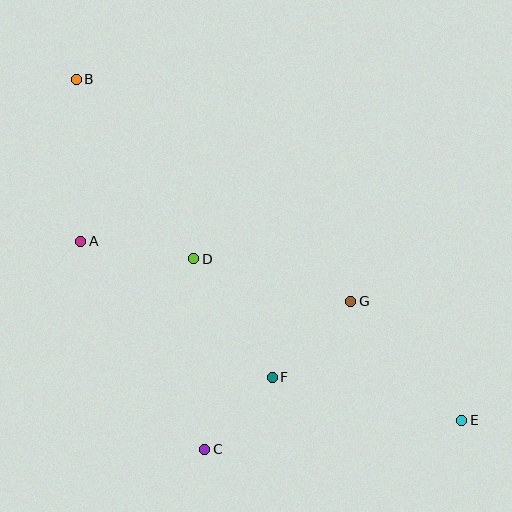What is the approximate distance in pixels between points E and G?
The distance between E and G is approximately 163 pixels.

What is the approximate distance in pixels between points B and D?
The distance between B and D is approximately 214 pixels.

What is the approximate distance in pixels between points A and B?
The distance between A and B is approximately 162 pixels.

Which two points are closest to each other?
Points C and F are closest to each other.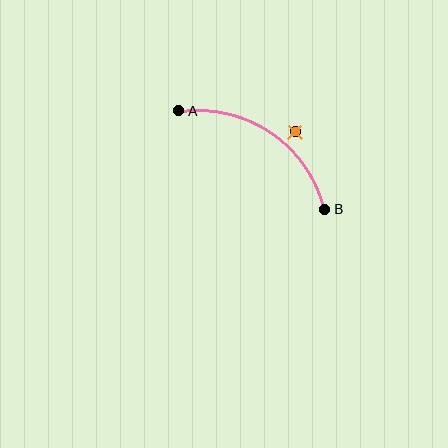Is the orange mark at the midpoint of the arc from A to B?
No — the orange mark does not lie on the arc at all. It sits slightly outside the curve.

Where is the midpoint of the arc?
The arc midpoint is the point on the curve farthest from the straight line joining A and B. It sits above and to the right of that line.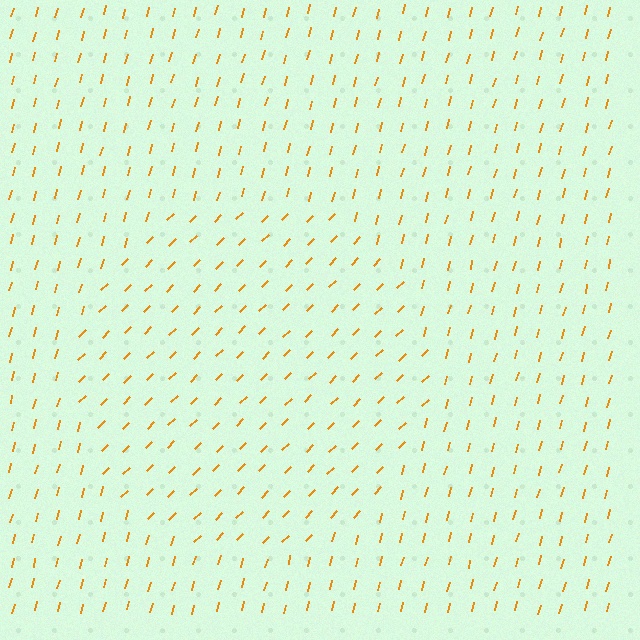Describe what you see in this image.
The image is filled with small orange line segments. A circle region in the image has lines oriented differently from the surrounding lines, creating a visible texture boundary.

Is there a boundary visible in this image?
Yes, there is a texture boundary formed by a change in line orientation.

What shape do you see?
I see a circle.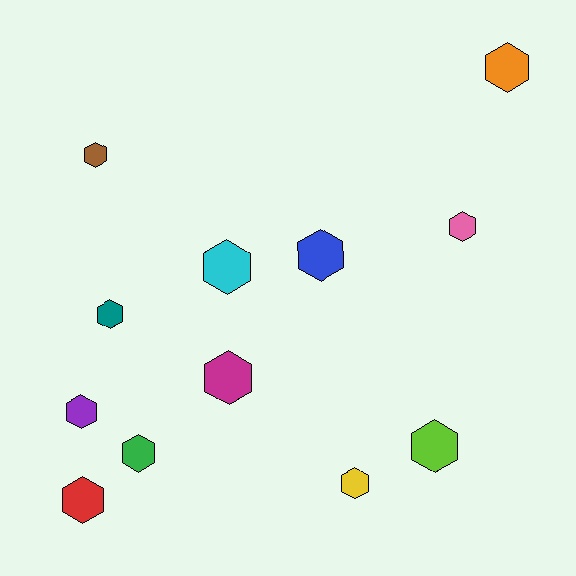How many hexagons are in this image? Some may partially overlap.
There are 12 hexagons.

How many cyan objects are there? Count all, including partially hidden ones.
There is 1 cyan object.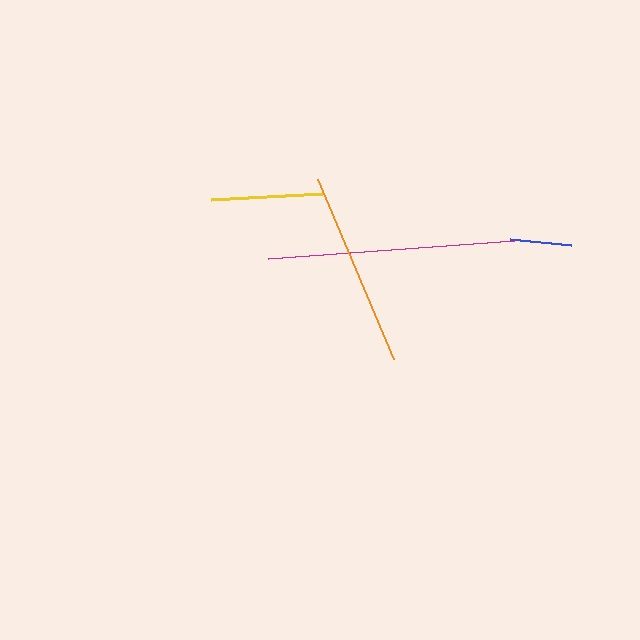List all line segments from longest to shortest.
From longest to shortest: magenta, orange, yellow, blue.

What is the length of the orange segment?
The orange segment is approximately 195 pixels long.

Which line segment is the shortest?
The blue line is the shortest at approximately 62 pixels.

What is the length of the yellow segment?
The yellow segment is approximately 111 pixels long.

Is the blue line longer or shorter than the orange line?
The orange line is longer than the blue line.